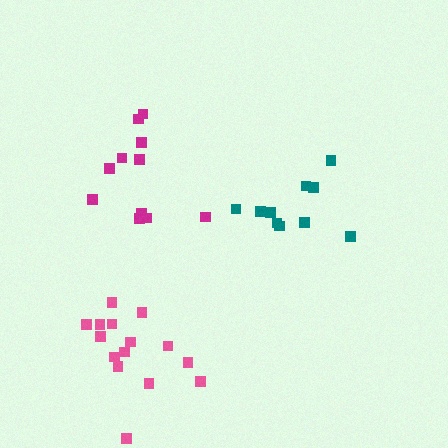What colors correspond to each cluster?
The clusters are colored: pink, teal, magenta.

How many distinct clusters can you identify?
There are 3 distinct clusters.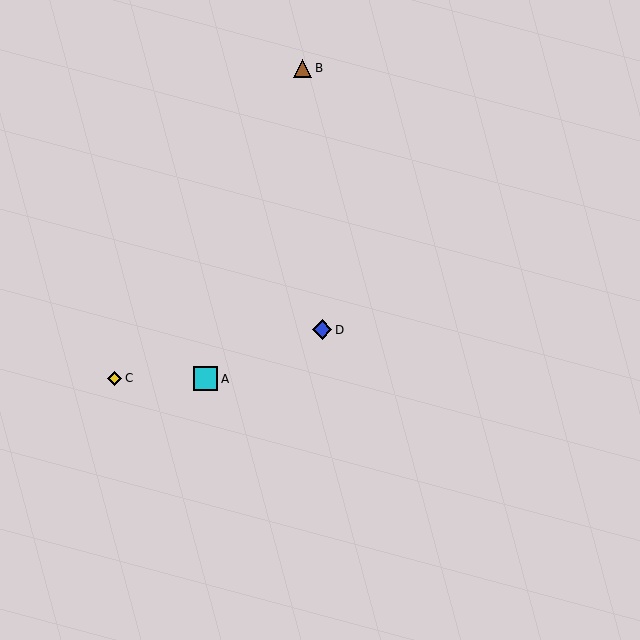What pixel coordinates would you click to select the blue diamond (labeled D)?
Click at (322, 330) to select the blue diamond D.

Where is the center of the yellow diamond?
The center of the yellow diamond is at (115, 378).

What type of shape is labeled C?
Shape C is a yellow diamond.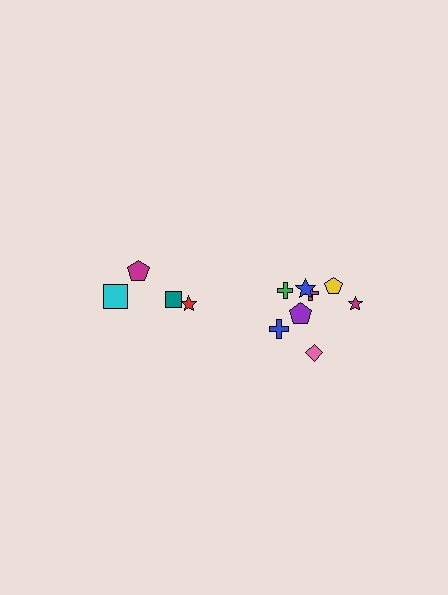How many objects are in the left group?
There are 4 objects.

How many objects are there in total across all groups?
There are 12 objects.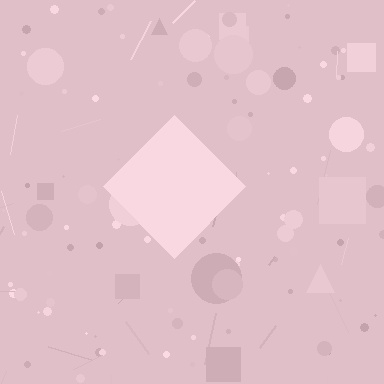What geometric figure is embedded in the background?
A diamond is embedded in the background.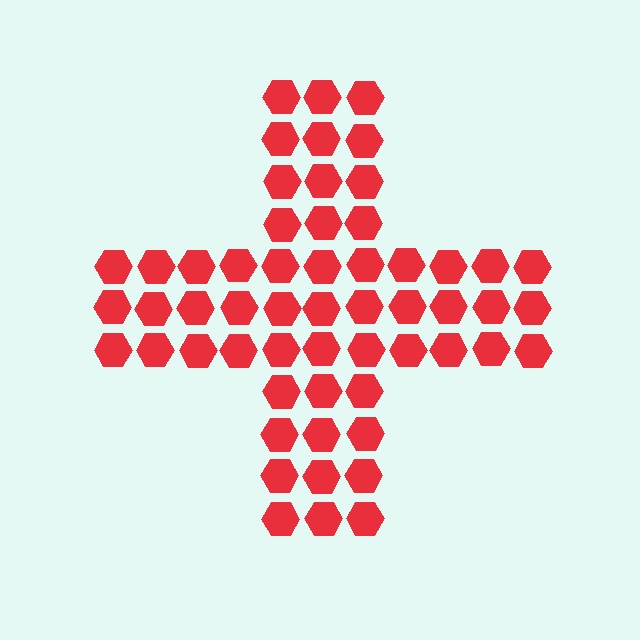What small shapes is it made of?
It is made of small hexagons.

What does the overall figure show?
The overall figure shows a cross.